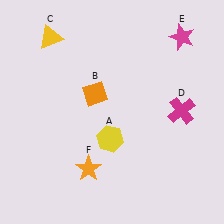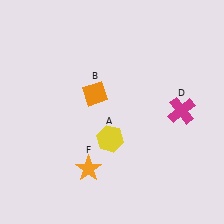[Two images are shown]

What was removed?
The magenta star (E), the yellow triangle (C) were removed in Image 2.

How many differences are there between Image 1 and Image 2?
There are 2 differences between the two images.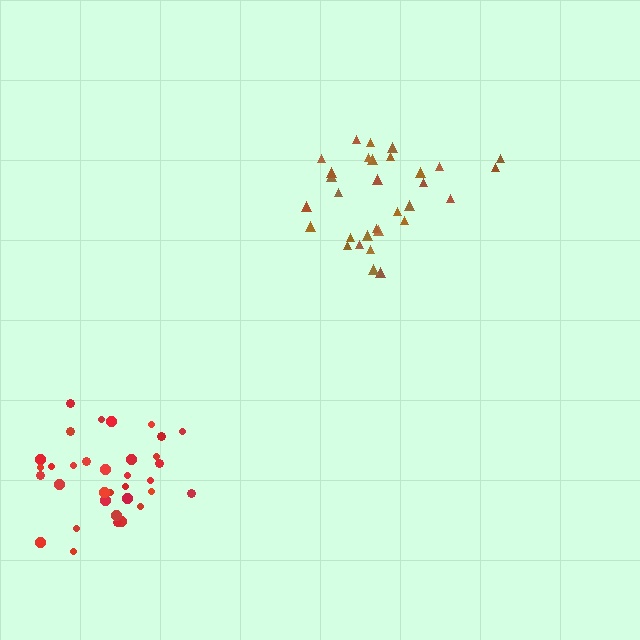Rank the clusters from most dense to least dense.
red, brown.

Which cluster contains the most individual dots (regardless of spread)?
Red (34).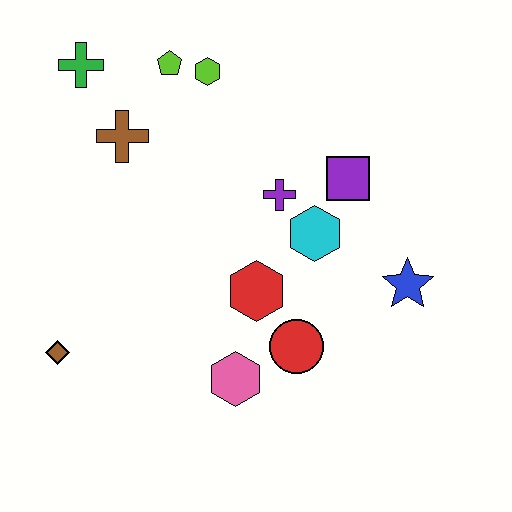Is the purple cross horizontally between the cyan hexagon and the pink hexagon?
Yes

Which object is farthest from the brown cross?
The blue star is farthest from the brown cross.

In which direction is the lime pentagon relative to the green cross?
The lime pentagon is to the right of the green cross.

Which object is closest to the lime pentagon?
The lime hexagon is closest to the lime pentagon.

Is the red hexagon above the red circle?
Yes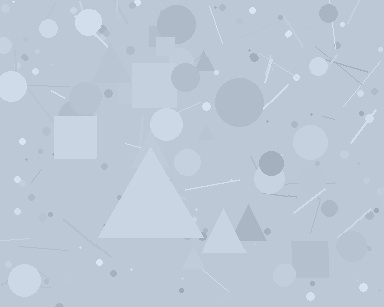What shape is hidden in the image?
A triangle is hidden in the image.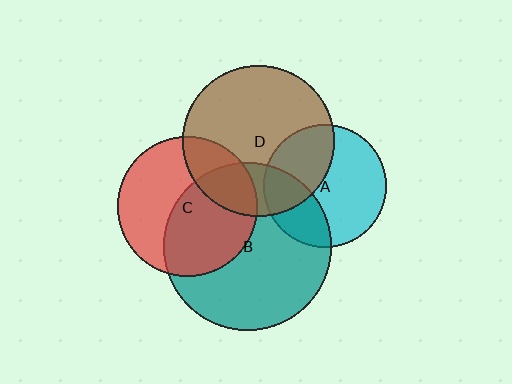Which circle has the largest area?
Circle B (teal).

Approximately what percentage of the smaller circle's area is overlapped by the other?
Approximately 25%.